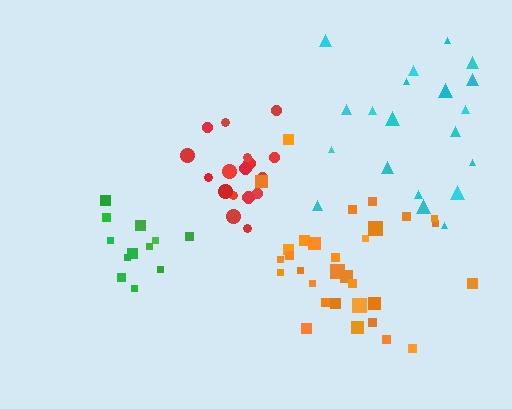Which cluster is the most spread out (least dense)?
Cyan.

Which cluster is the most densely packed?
Red.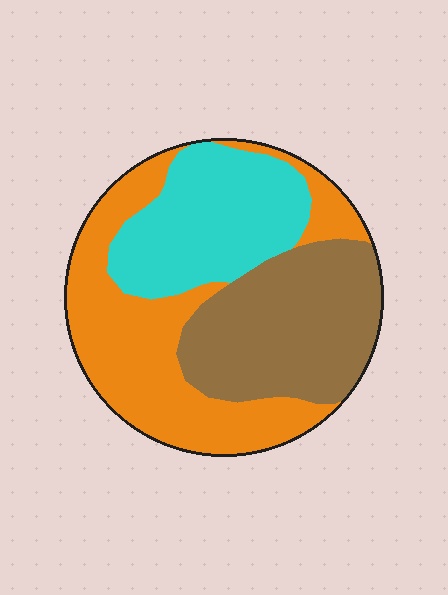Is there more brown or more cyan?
Brown.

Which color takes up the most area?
Orange, at roughly 40%.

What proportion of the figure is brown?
Brown takes up between a quarter and a half of the figure.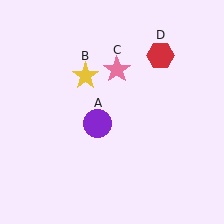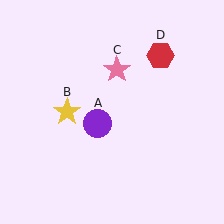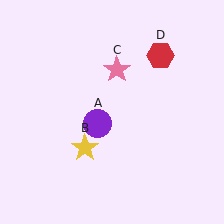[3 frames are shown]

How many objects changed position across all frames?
1 object changed position: yellow star (object B).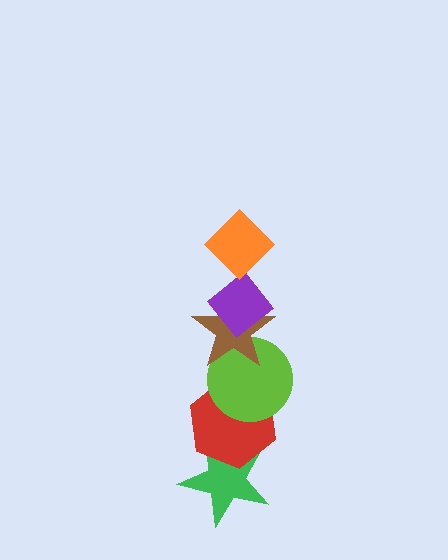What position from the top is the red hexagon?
The red hexagon is 5th from the top.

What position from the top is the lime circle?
The lime circle is 4th from the top.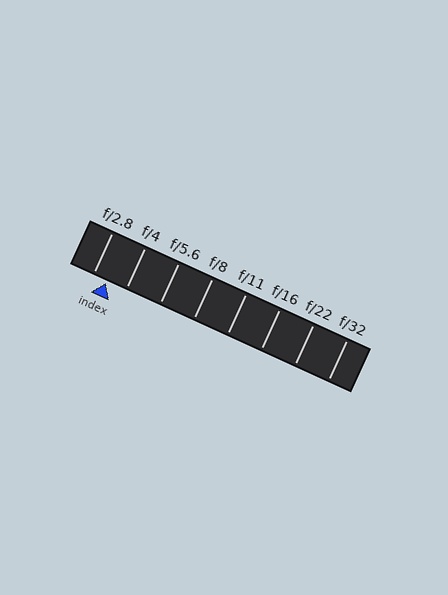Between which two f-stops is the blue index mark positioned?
The index mark is between f/2.8 and f/4.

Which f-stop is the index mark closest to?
The index mark is closest to f/2.8.